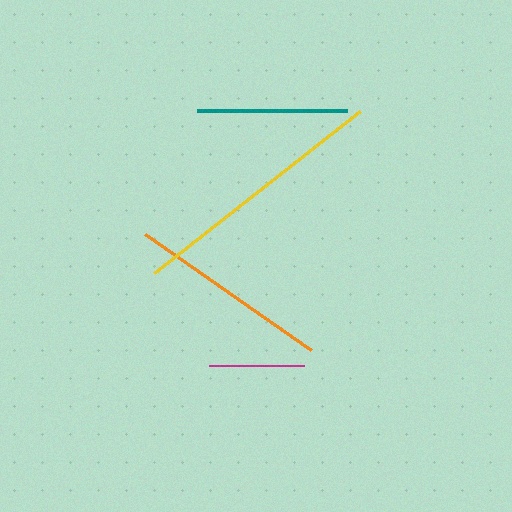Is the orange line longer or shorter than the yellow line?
The yellow line is longer than the orange line.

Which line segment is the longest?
The yellow line is the longest at approximately 262 pixels.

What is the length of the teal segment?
The teal segment is approximately 150 pixels long.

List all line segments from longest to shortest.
From longest to shortest: yellow, orange, teal, magenta.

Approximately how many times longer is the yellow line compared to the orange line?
The yellow line is approximately 1.3 times the length of the orange line.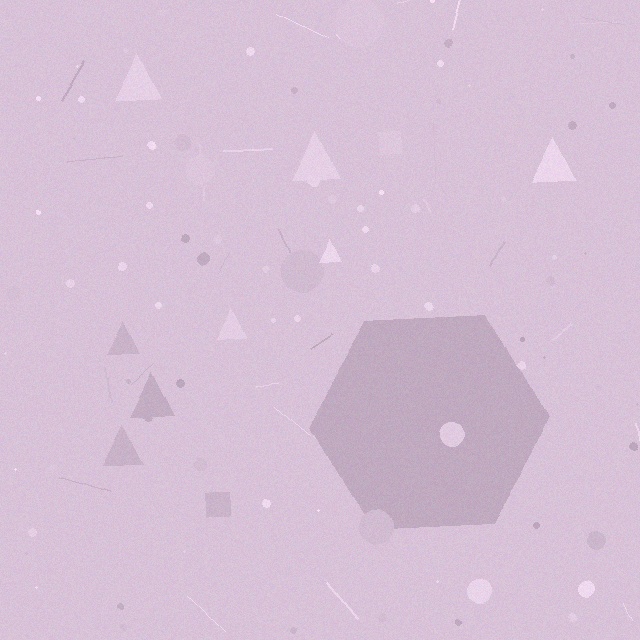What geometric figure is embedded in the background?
A hexagon is embedded in the background.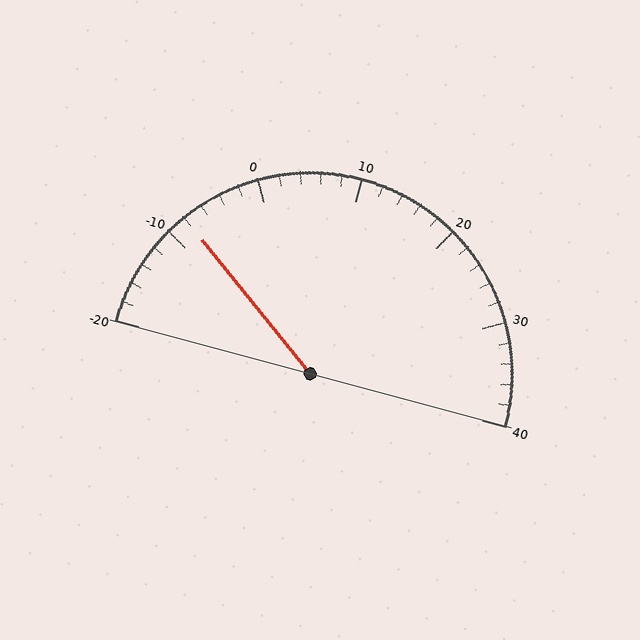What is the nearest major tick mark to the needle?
The nearest major tick mark is -10.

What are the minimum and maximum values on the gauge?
The gauge ranges from -20 to 40.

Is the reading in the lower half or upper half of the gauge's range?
The reading is in the lower half of the range (-20 to 40).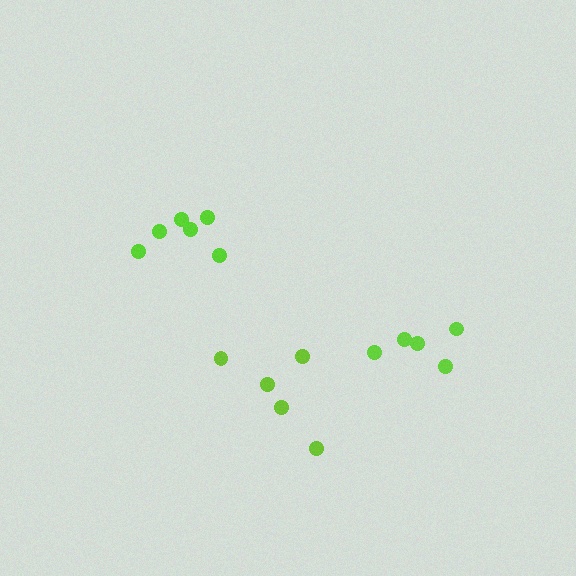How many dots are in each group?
Group 1: 6 dots, Group 2: 5 dots, Group 3: 5 dots (16 total).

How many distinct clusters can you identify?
There are 3 distinct clusters.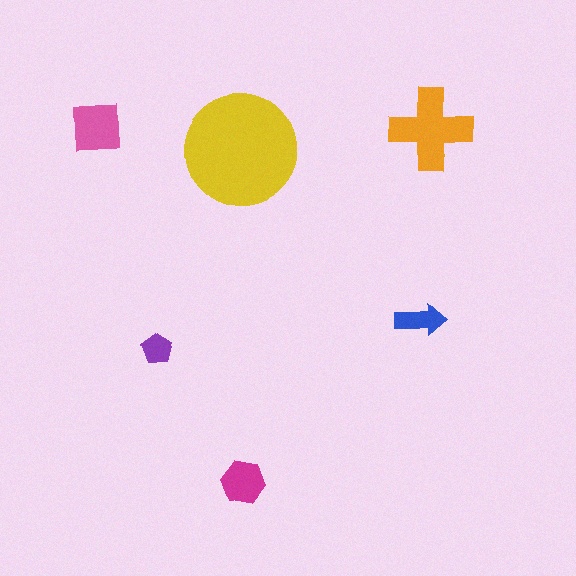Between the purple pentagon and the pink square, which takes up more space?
The pink square.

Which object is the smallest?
The purple pentagon.